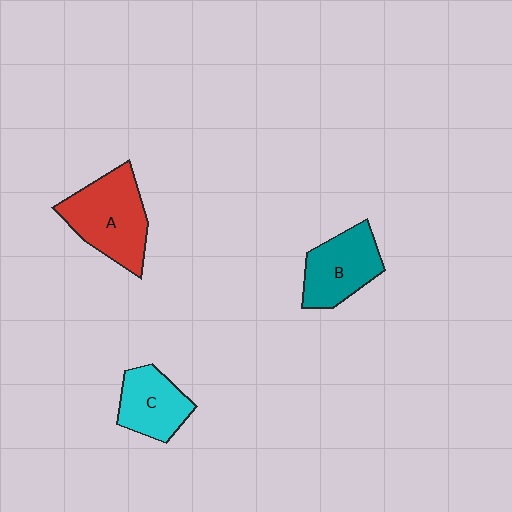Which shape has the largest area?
Shape A (red).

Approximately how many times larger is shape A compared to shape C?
Approximately 1.5 times.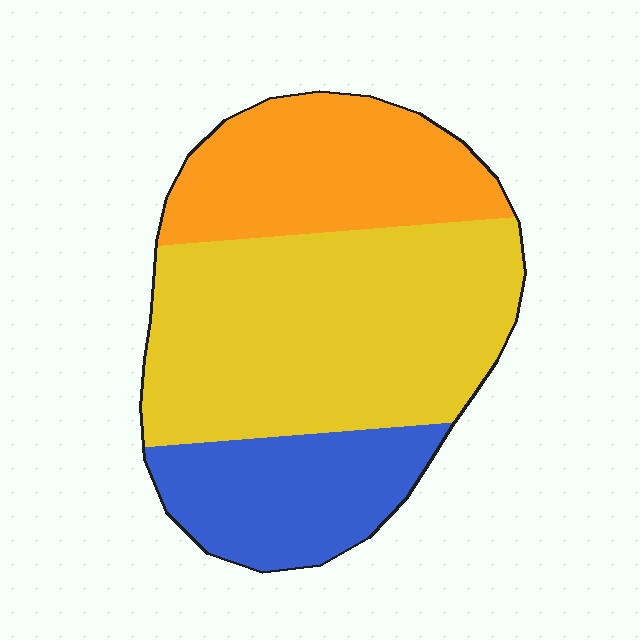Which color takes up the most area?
Yellow, at roughly 50%.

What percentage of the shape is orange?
Orange takes up between a sixth and a third of the shape.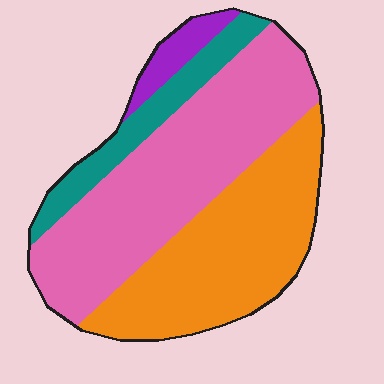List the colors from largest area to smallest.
From largest to smallest: pink, orange, teal, purple.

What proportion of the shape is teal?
Teal takes up about one eighth (1/8) of the shape.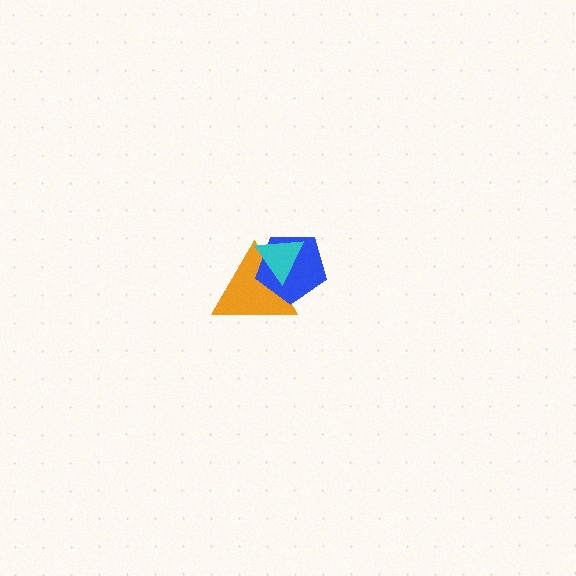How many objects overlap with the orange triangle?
2 objects overlap with the orange triangle.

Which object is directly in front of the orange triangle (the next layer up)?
The blue pentagon is directly in front of the orange triangle.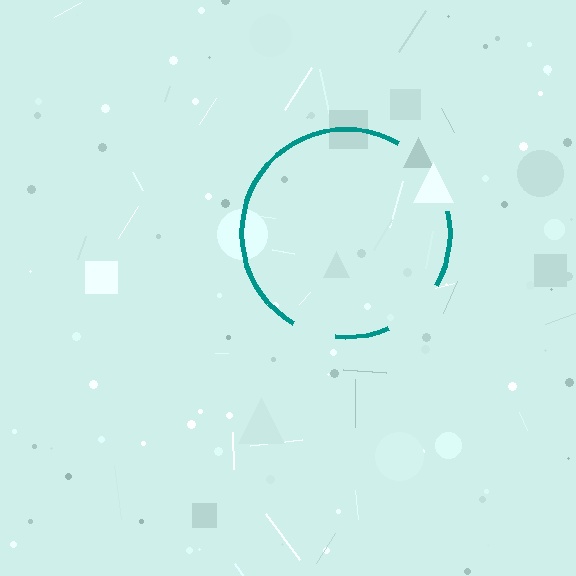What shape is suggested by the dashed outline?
The dashed outline suggests a circle.